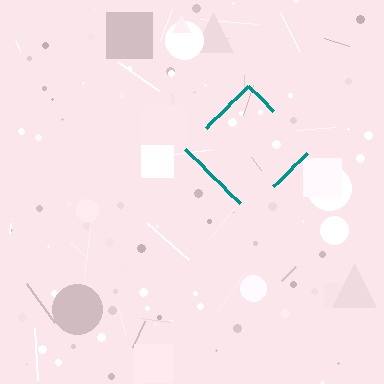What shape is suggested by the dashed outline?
The dashed outline suggests a diamond.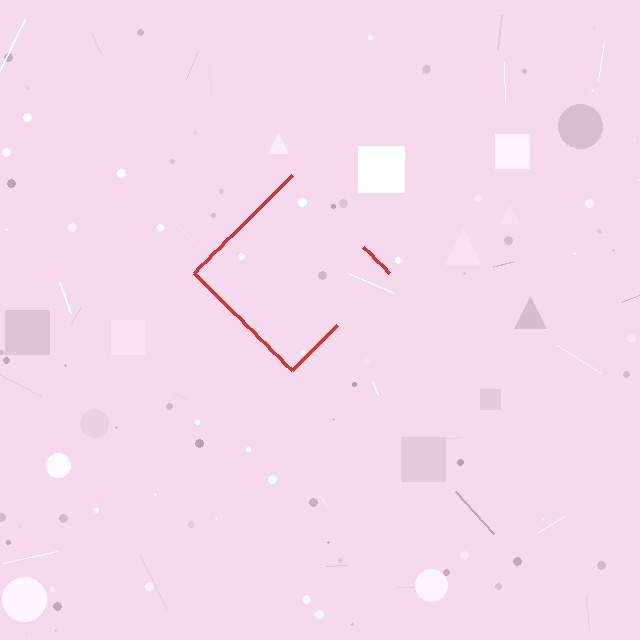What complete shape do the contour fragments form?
The contour fragments form a diamond.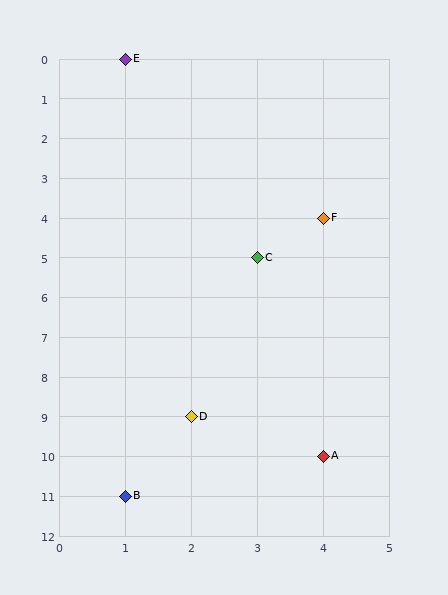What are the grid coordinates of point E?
Point E is at grid coordinates (1, 0).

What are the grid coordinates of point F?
Point F is at grid coordinates (4, 4).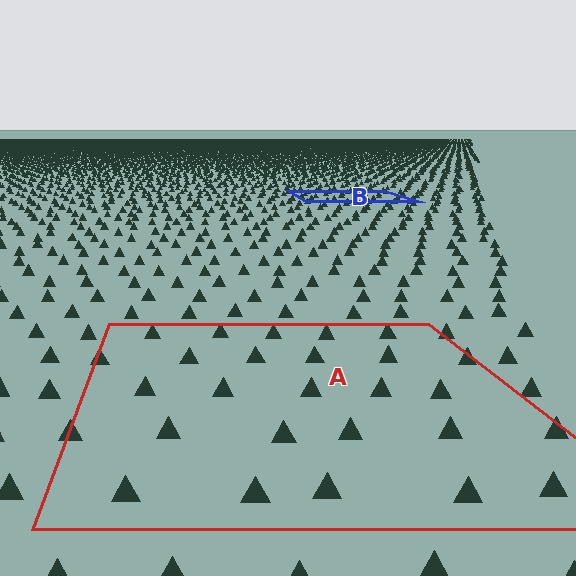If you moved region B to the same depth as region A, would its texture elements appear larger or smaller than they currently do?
They would appear larger. At a closer depth, the same texture elements are projected at a bigger on-screen size.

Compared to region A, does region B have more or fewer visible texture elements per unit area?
Region B has more texture elements per unit area — they are packed more densely because it is farther away.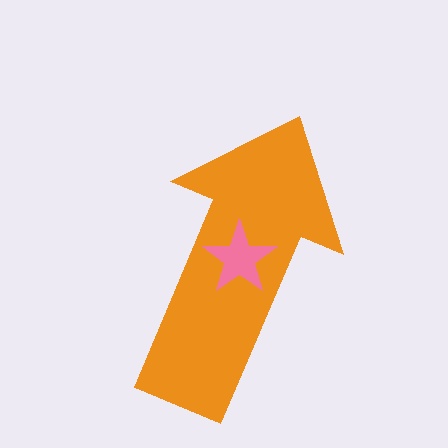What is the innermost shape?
The pink star.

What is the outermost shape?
The orange arrow.